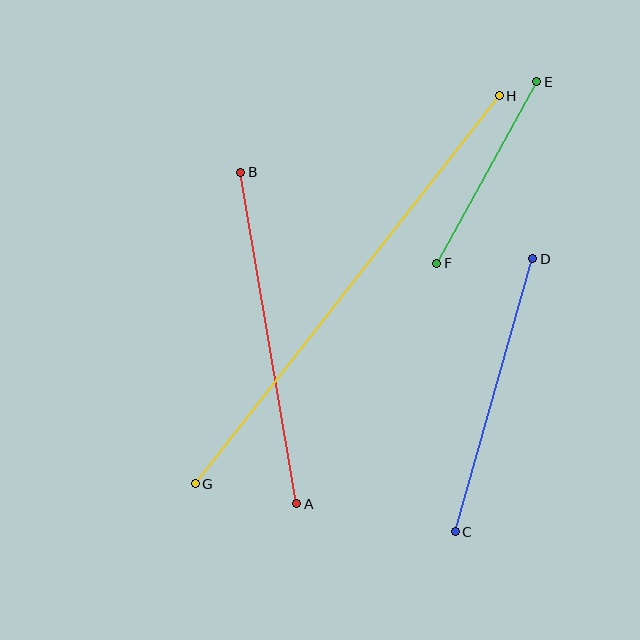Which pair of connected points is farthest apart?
Points G and H are farthest apart.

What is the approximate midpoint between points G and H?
The midpoint is at approximately (347, 290) pixels.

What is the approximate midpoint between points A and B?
The midpoint is at approximately (269, 338) pixels.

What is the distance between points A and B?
The distance is approximately 336 pixels.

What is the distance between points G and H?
The distance is approximately 493 pixels.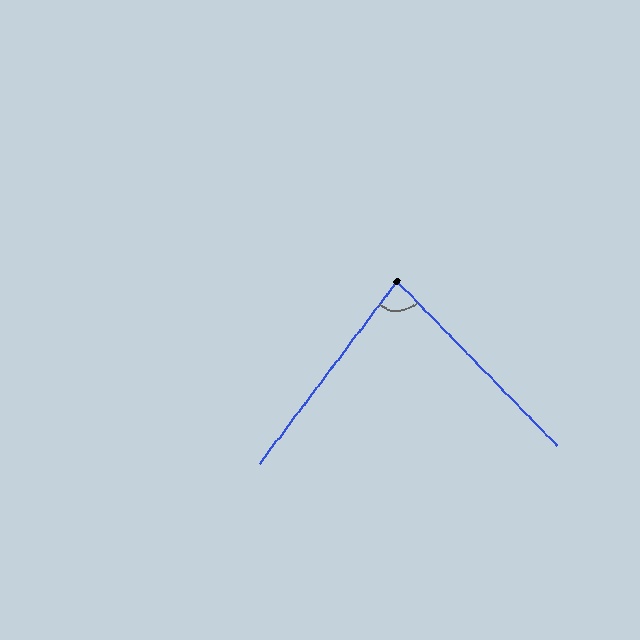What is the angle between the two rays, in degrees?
Approximately 81 degrees.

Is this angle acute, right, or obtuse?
It is acute.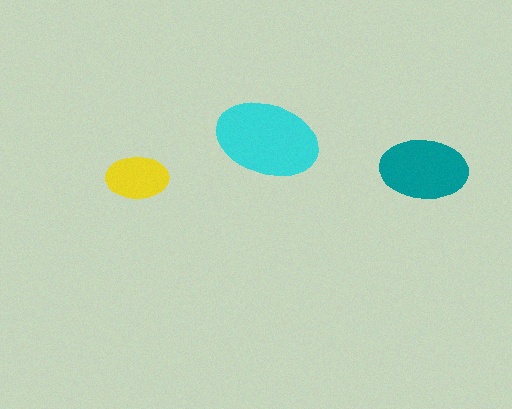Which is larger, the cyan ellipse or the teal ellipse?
The cyan one.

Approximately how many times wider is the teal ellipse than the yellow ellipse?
About 1.5 times wider.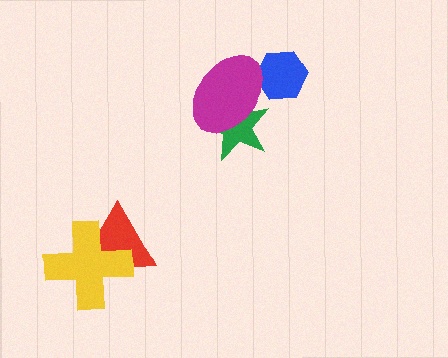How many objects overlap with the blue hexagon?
1 object overlaps with the blue hexagon.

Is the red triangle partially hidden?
Yes, it is partially covered by another shape.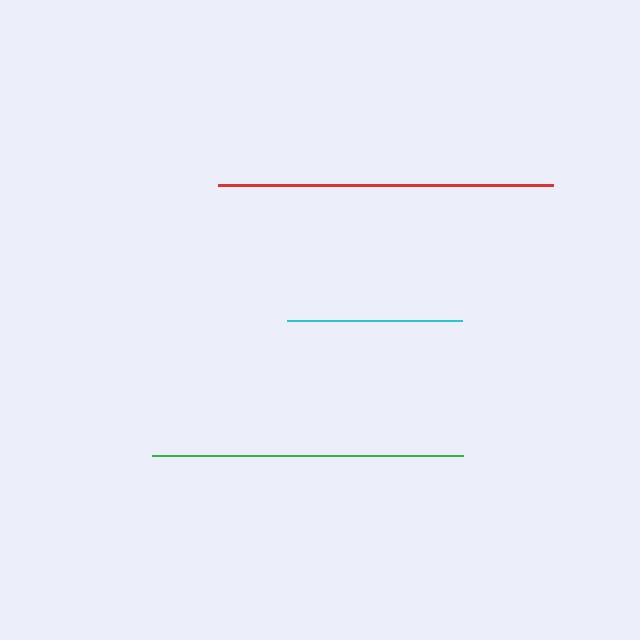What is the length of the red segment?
The red segment is approximately 335 pixels long.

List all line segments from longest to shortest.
From longest to shortest: red, green, cyan.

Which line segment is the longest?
The red line is the longest at approximately 335 pixels.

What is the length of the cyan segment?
The cyan segment is approximately 175 pixels long.